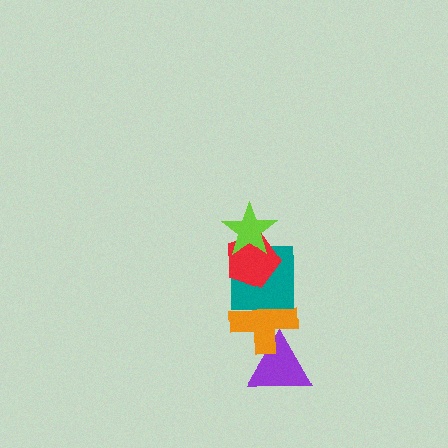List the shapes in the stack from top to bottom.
From top to bottom: the lime star, the red pentagon, the teal square, the orange cross, the purple triangle.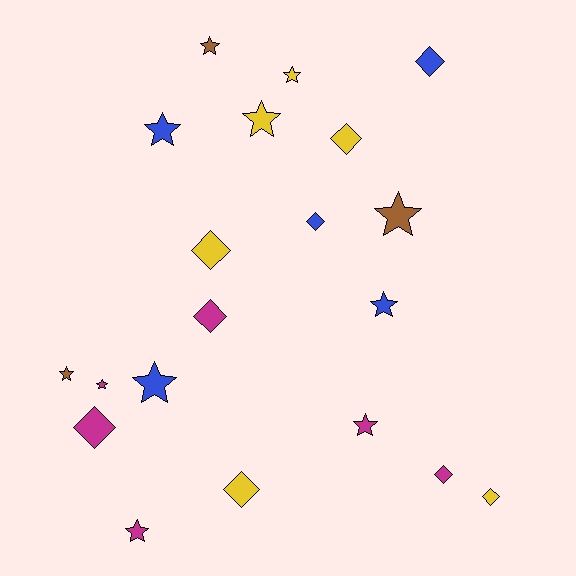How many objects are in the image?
There are 20 objects.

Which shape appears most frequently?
Star, with 11 objects.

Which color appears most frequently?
Magenta, with 6 objects.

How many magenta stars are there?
There are 3 magenta stars.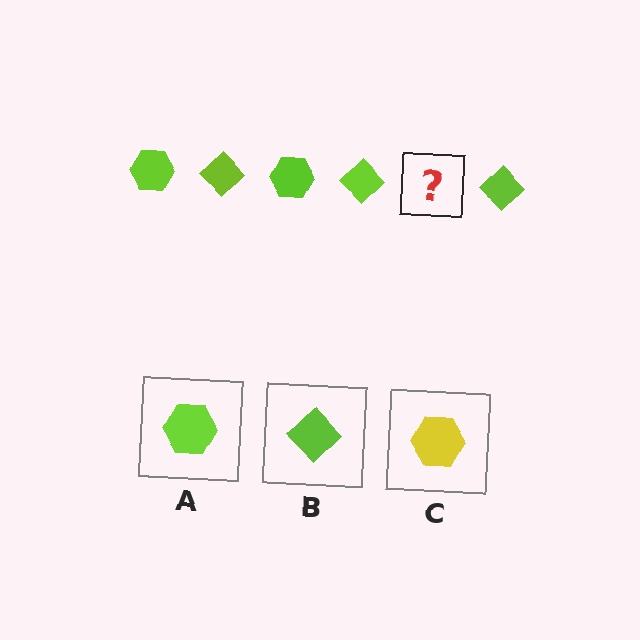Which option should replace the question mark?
Option A.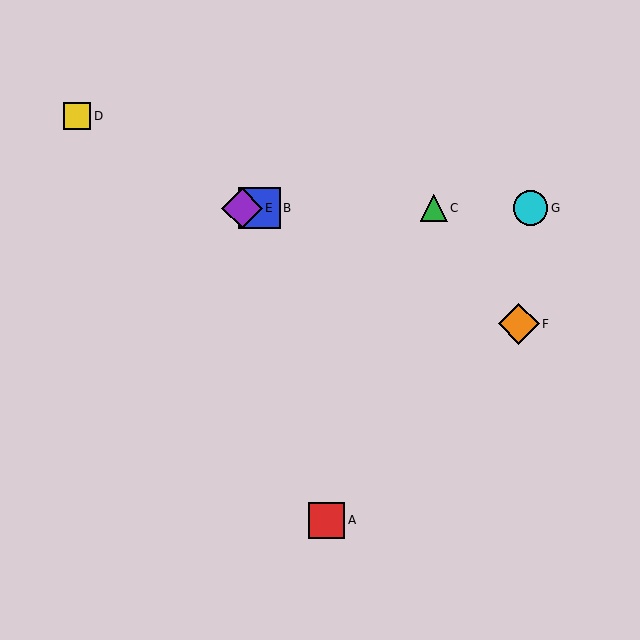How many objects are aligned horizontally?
4 objects (B, C, E, G) are aligned horizontally.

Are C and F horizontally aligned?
No, C is at y≈208 and F is at y≈324.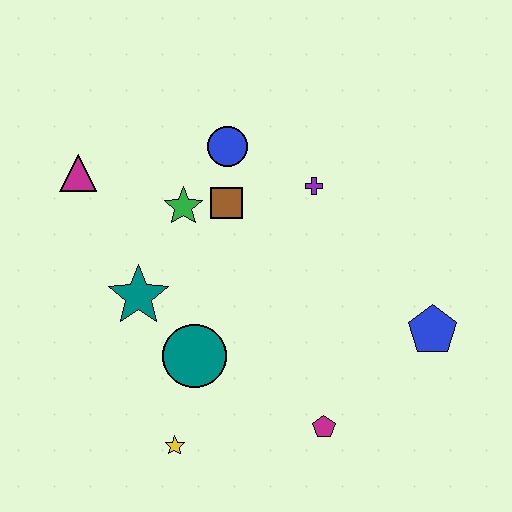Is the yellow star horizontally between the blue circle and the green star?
No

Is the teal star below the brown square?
Yes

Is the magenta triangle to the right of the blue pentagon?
No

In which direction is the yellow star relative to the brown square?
The yellow star is below the brown square.